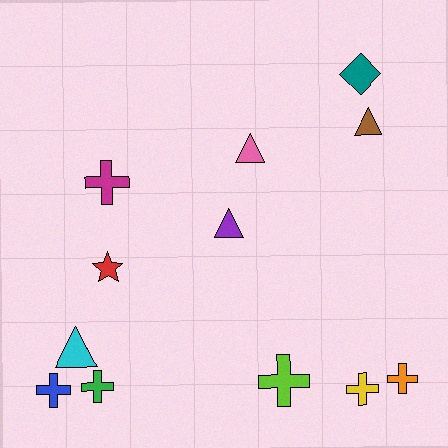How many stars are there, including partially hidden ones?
There is 1 star.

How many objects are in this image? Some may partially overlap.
There are 12 objects.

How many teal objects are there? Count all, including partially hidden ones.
There is 1 teal object.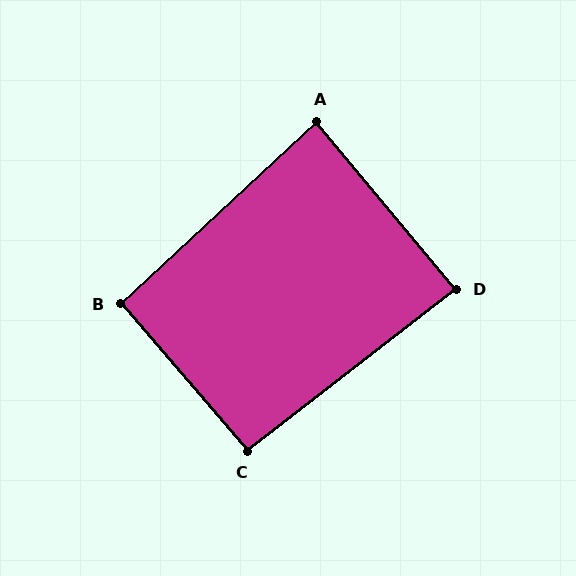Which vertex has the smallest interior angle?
A, at approximately 87 degrees.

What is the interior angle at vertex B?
Approximately 92 degrees (approximately right).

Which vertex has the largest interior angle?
C, at approximately 93 degrees.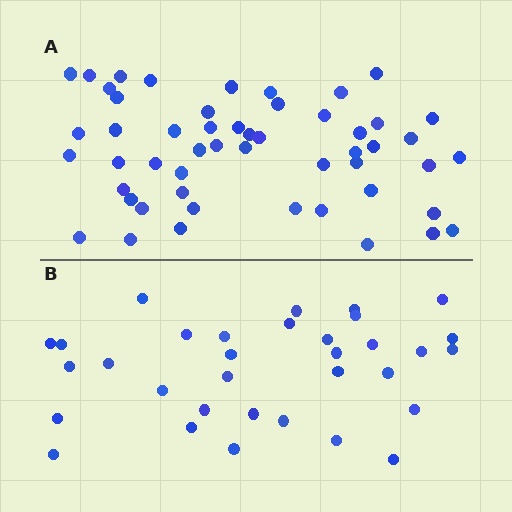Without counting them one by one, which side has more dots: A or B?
Region A (the top region) has more dots.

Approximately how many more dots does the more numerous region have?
Region A has approximately 20 more dots than region B.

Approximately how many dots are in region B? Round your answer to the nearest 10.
About 30 dots. (The exact count is 33, which rounds to 30.)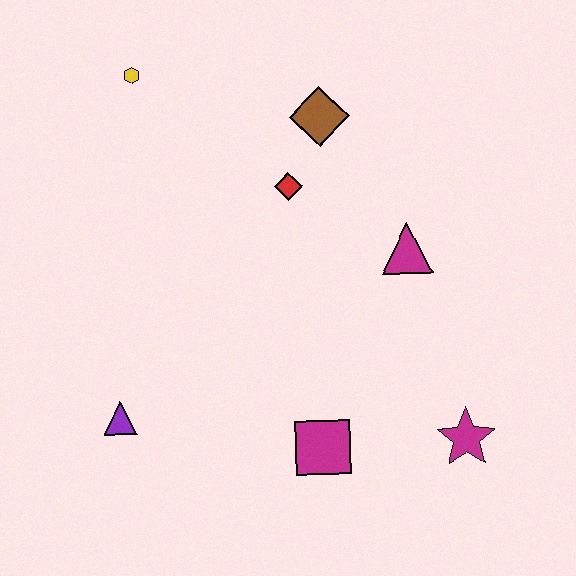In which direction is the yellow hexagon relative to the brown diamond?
The yellow hexagon is to the left of the brown diamond.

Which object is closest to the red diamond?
The brown diamond is closest to the red diamond.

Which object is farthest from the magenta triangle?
The purple triangle is farthest from the magenta triangle.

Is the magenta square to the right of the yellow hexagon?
Yes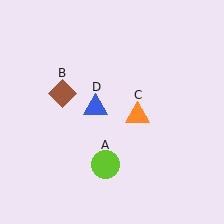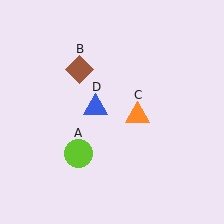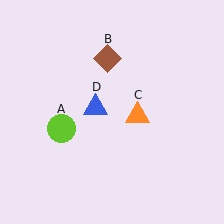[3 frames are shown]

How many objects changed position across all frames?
2 objects changed position: lime circle (object A), brown diamond (object B).